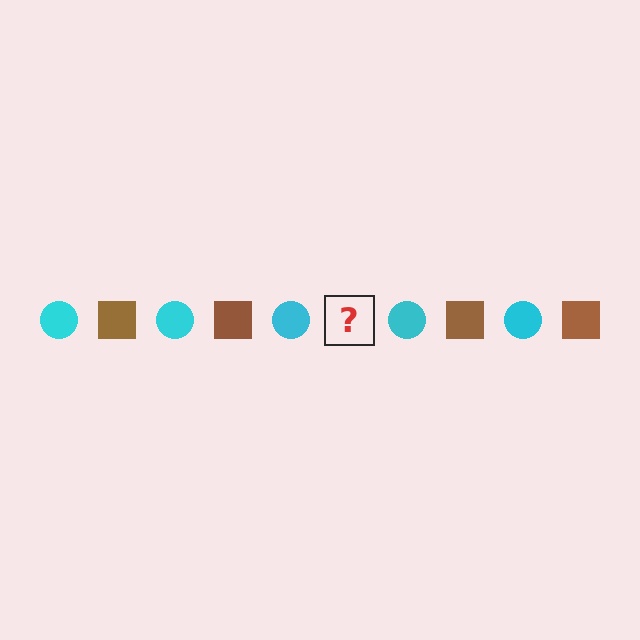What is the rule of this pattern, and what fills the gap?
The rule is that the pattern alternates between cyan circle and brown square. The gap should be filled with a brown square.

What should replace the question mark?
The question mark should be replaced with a brown square.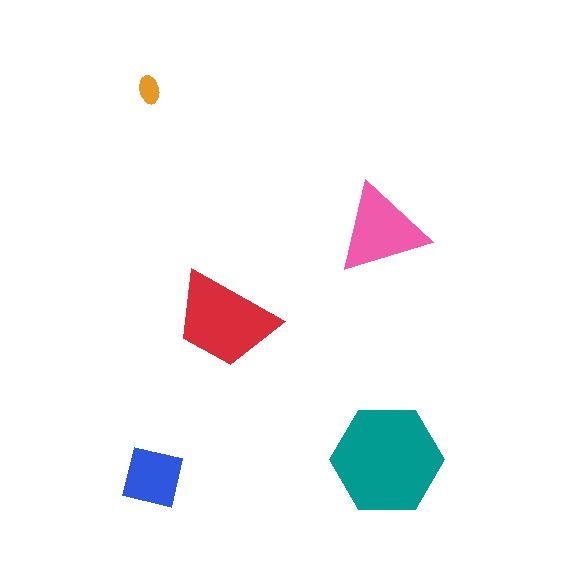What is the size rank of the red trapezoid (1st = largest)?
2nd.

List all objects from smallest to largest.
The orange ellipse, the blue square, the pink triangle, the red trapezoid, the teal hexagon.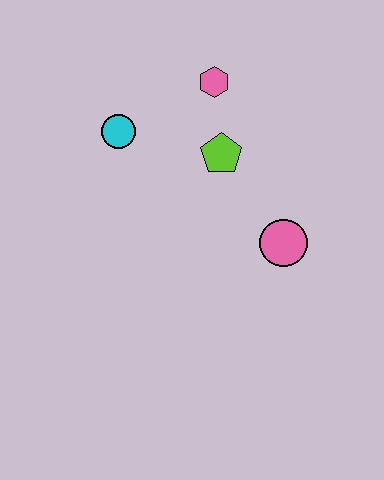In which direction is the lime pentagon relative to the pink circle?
The lime pentagon is above the pink circle.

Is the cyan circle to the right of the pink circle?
No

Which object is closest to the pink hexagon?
The lime pentagon is closest to the pink hexagon.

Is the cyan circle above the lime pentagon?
Yes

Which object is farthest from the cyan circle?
The pink circle is farthest from the cyan circle.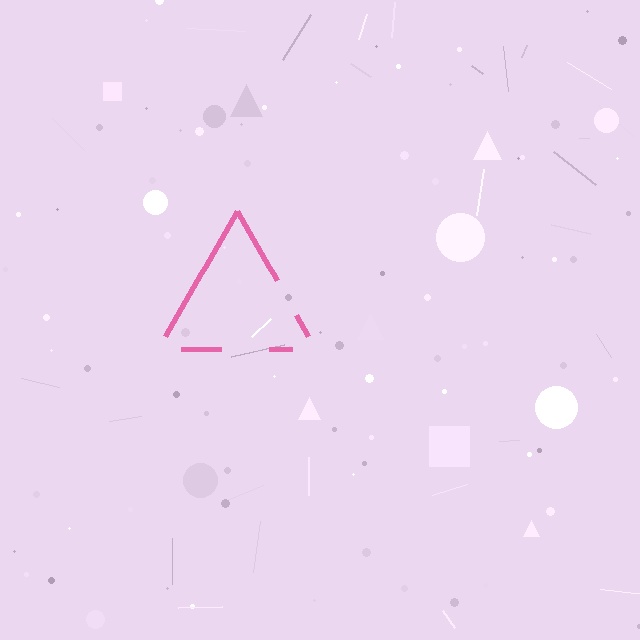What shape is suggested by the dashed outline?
The dashed outline suggests a triangle.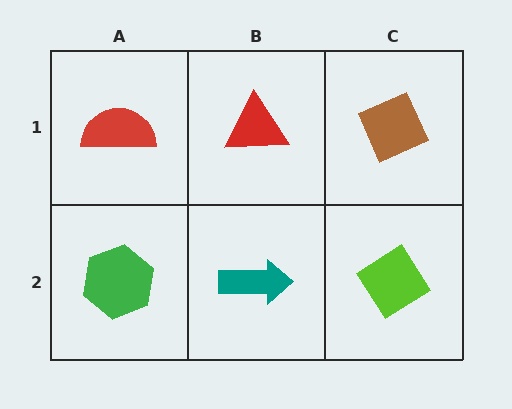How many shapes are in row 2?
3 shapes.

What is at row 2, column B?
A teal arrow.